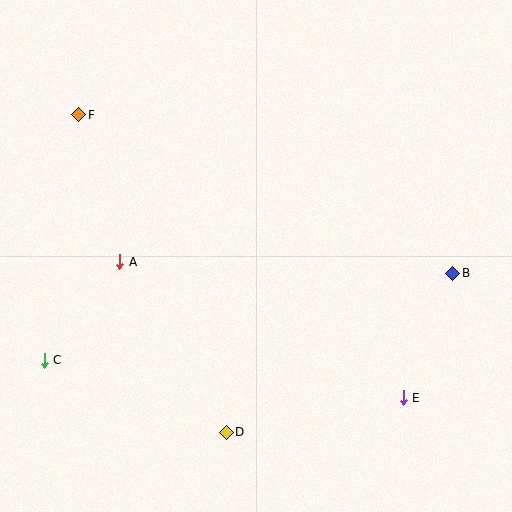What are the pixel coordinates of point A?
Point A is at (120, 262).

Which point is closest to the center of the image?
Point A at (120, 262) is closest to the center.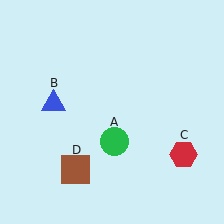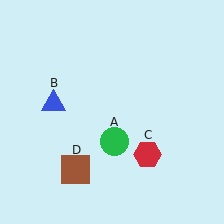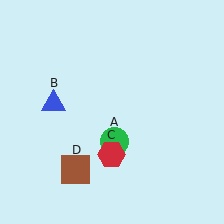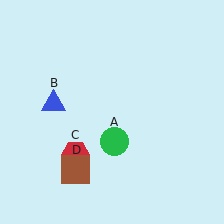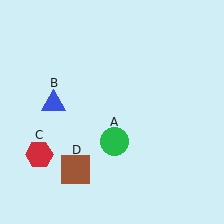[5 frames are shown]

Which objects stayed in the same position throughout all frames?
Green circle (object A) and blue triangle (object B) and brown square (object D) remained stationary.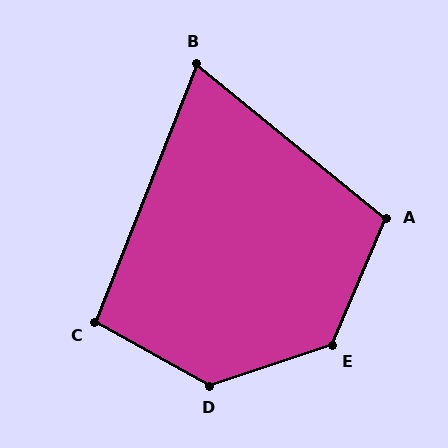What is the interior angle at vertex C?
Approximately 97 degrees (obtuse).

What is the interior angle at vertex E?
Approximately 132 degrees (obtuse).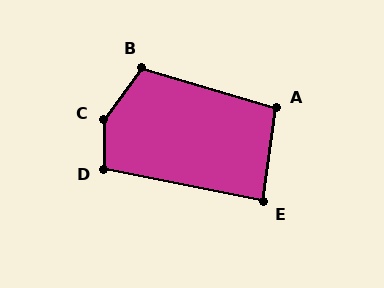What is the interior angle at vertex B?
Approximately 109 degrees (obtuse).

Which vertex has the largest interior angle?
C, at approximately 144 degrees.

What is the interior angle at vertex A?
Approximately 99 degrees (obtuse).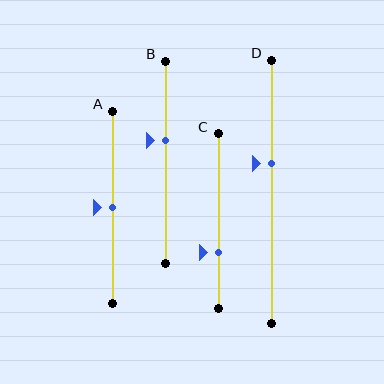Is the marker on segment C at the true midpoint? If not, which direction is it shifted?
No, the marker on segment C is shifted downward by about 18% of the segment length.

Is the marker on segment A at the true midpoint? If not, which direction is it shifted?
Yes, the marker on segment A is at the true midpoint.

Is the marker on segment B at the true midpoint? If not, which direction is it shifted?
No, the marker on segment B is shifted upward by about 11% of the segment length.